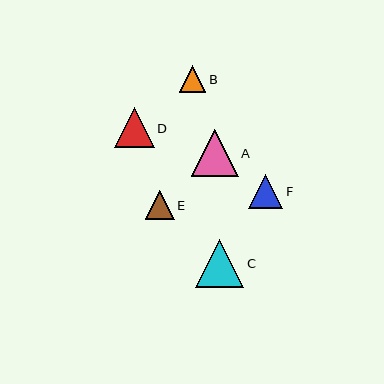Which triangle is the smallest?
Triangle B is the smallest with a size of approximately 27 pixels.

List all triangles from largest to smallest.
From largest to smallest: C, A, D, F, E, B.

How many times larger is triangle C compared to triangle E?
Triangle C is approximately 1.6 times the size of triangle E.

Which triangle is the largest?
Triangle C is the largest with a size of approximately 48 pixels.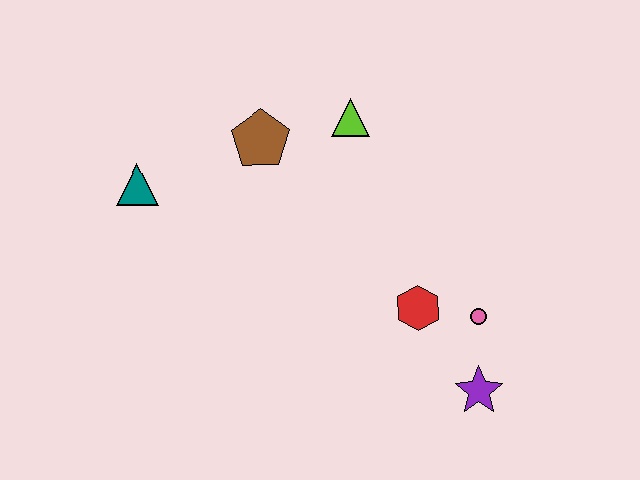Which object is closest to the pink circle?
The red hexagon is closest to the pink circle.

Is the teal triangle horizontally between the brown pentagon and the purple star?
No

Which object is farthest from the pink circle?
The teal triangle is farthest from the pink circle.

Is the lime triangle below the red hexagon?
No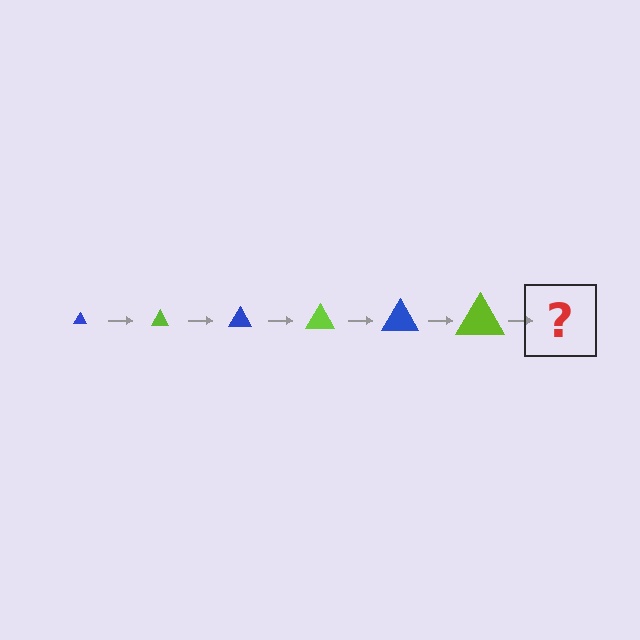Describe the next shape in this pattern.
It should be a blue triangle, larger than the previous one.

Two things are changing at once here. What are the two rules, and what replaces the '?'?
The two rules are that the triangle grows larger each step and the color cycles through blue and lime. The '?' should be a blue triangle, larger than the previous one.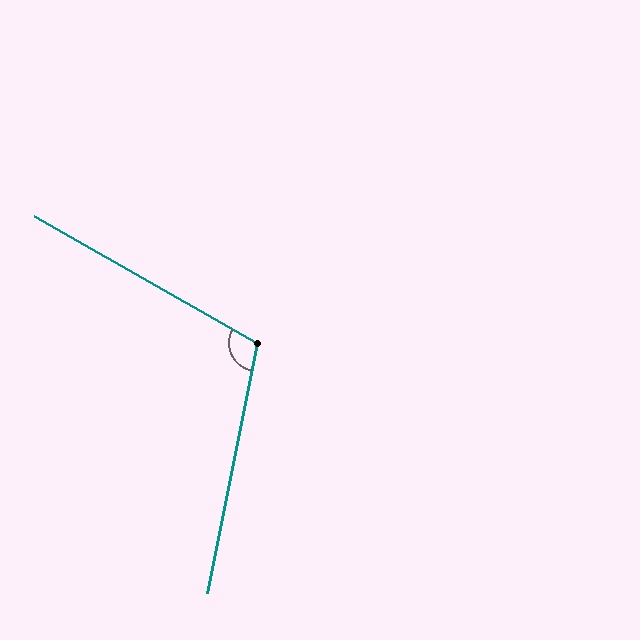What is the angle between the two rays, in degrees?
Approximately 108 degrees.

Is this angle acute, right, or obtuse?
It is obtuse.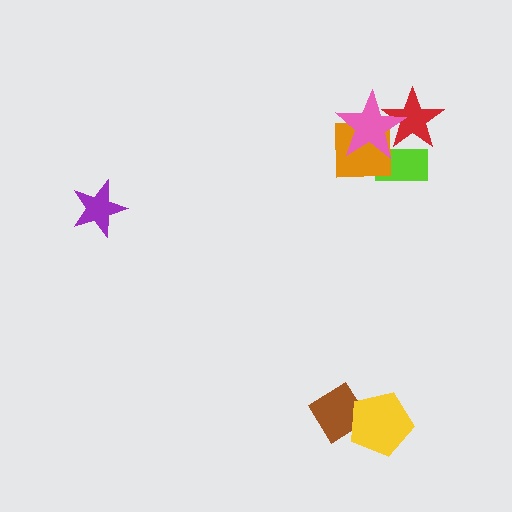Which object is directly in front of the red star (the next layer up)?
The lime rectangle is directly in front of the red star.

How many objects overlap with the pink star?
3 objects overlap with the pink star.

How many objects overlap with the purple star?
0 objects overlap with the purple star.